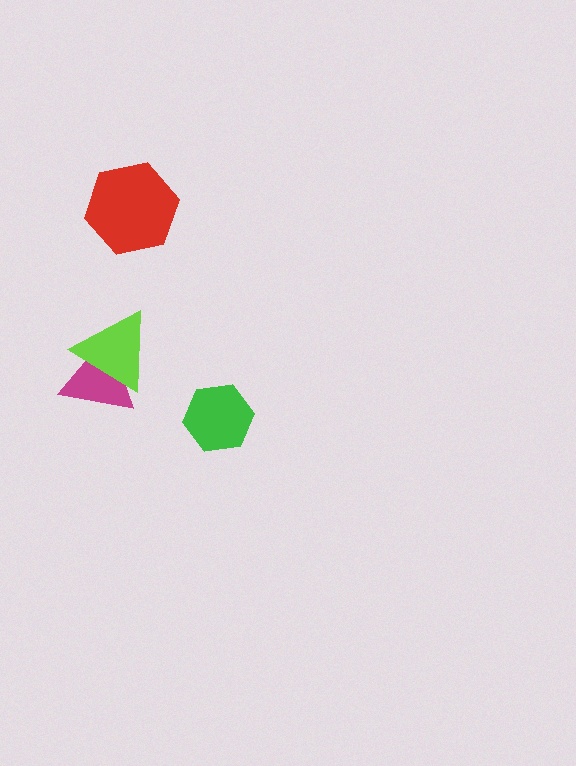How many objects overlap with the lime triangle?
1 object overlaps with the lime triangle.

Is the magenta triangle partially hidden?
Yes, it is partially covered by another shape.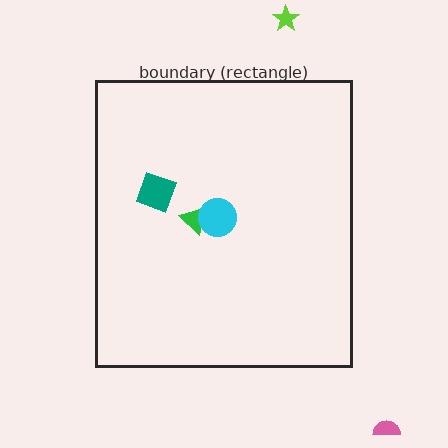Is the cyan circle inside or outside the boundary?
Inside.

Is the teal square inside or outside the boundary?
Inside.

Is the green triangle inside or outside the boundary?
Inside.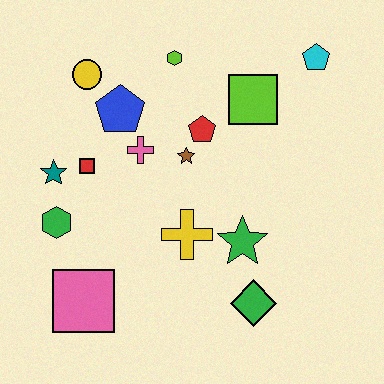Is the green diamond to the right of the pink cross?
Yes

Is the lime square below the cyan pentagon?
Yes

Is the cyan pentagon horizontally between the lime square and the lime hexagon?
No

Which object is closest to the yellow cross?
The green star is closest to the yellow cross.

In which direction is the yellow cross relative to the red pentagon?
The yellow cross is below the red pentagon.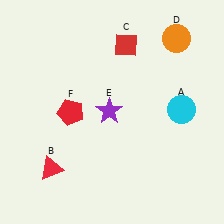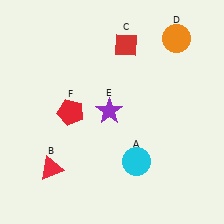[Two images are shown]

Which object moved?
The cyan circle (A) moved down.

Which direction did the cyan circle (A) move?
The cyan circle (A) moved down.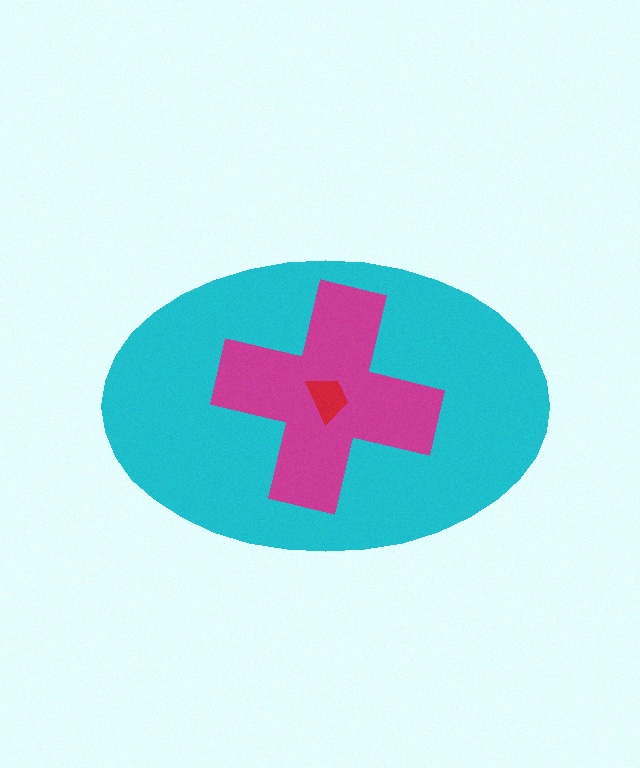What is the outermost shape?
The cyan ellipse.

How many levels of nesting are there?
3.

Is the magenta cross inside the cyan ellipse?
Yes.